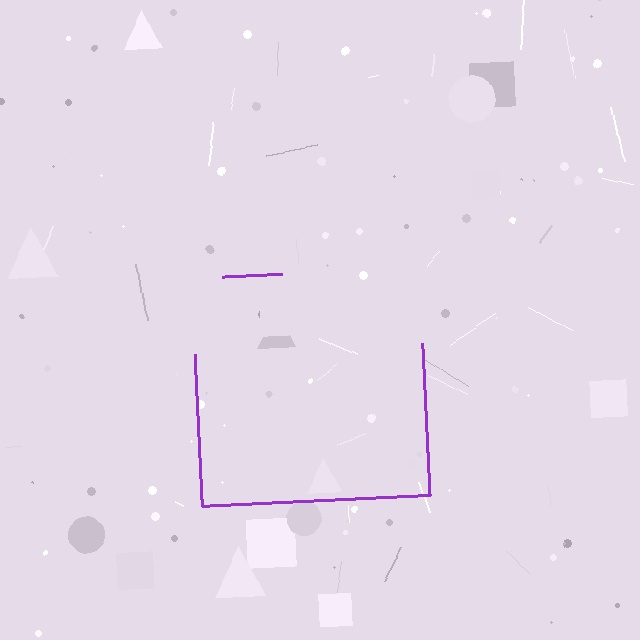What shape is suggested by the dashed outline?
The dashed outline suggests a square.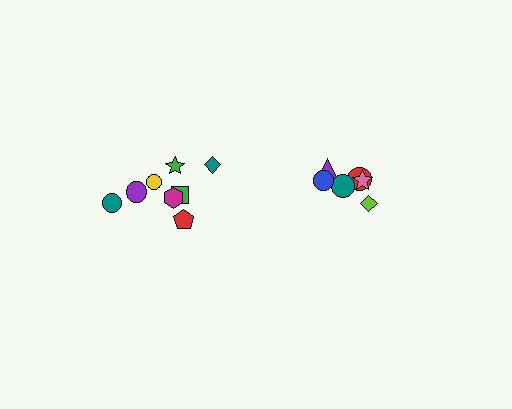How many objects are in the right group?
There are 6 objects.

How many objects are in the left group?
There are 8 objects.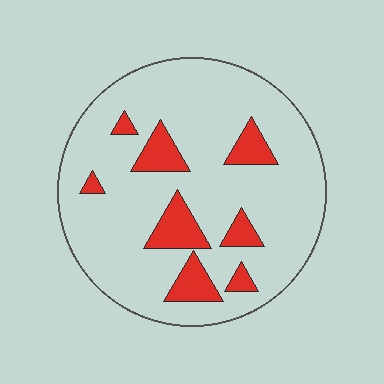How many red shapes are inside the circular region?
8.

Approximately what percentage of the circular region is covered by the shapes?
Approximately 15%.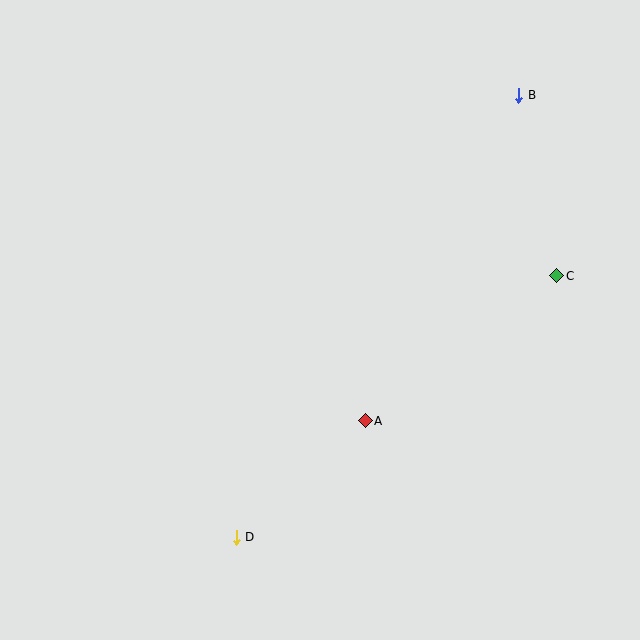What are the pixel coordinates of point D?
Point D is at (236, 537).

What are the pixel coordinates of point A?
Point A is at (365, 421).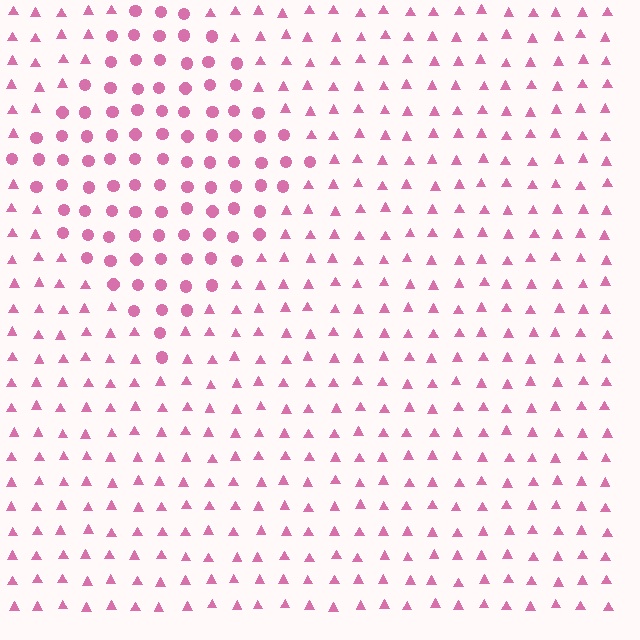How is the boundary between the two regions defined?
The boundary is defined by a change in element shape: circles inside vs. triangles outside. All elements share the same color and spacing.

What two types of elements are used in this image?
The image uses circles inside the diamond region and triangles outside it.